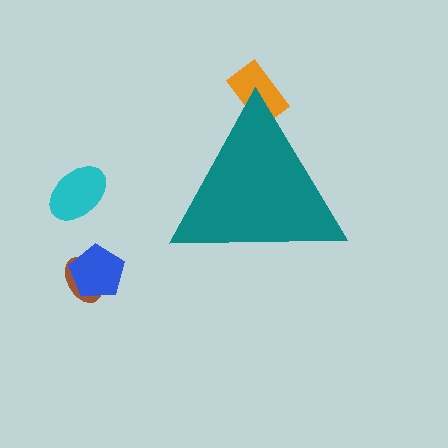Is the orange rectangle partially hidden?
Yes, the orange rectangle is partially hidden behind the teal triangle.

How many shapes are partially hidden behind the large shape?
1 shape is partially hidden.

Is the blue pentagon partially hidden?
No, the blue pentagon is fully visible.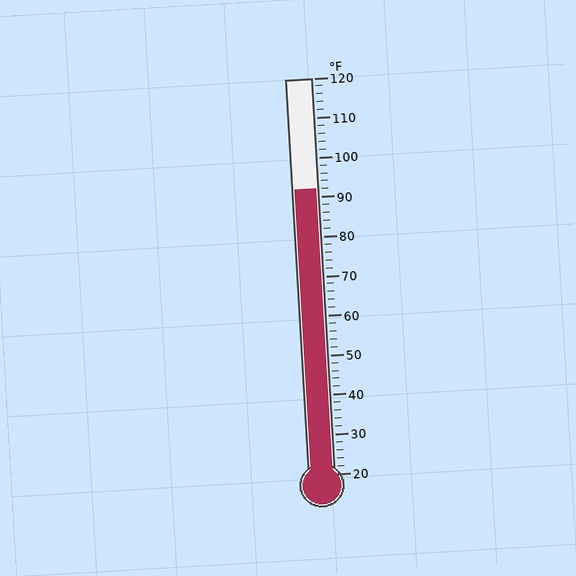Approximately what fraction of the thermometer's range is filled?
The thermometer is filled to approximately 70% of its range.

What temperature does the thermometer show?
The thermometer shows approximately 92°F.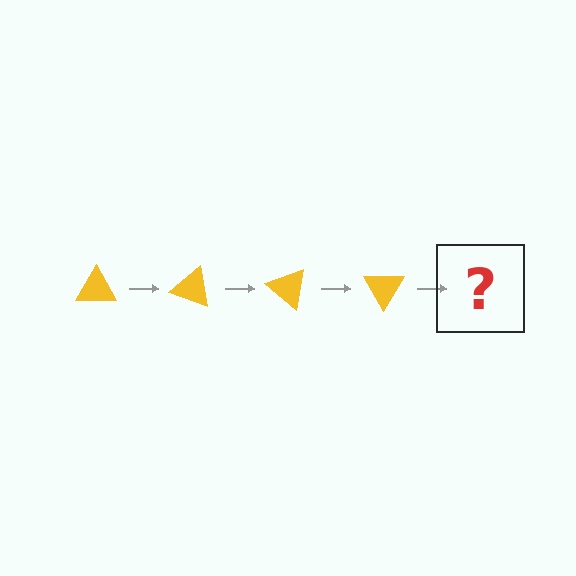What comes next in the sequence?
The next element should be a yellow triangle rotated 80 degrees.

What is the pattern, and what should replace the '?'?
The pattern is that the triangle rotates 20 degrees each step. The '?' should be a yellow triangle rotated 80 degrees.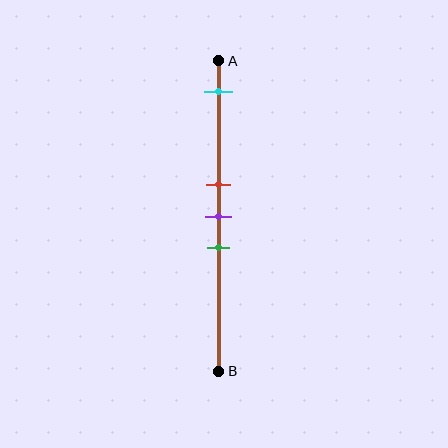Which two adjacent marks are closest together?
The red and purple marks are the closest adjacent pair.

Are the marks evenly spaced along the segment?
No, the marks are not evenly spaced.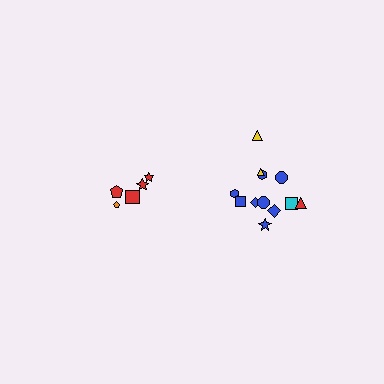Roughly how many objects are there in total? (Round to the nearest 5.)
Roughly 15 objects in total.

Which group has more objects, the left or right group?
The right group.